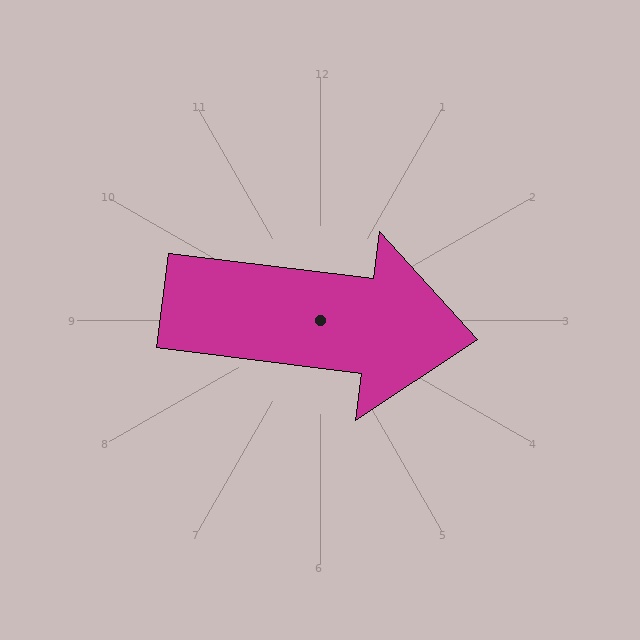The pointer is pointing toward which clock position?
Roughly 3 o'clock.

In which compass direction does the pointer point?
East.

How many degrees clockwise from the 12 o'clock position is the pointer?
Approximately 97 degrees.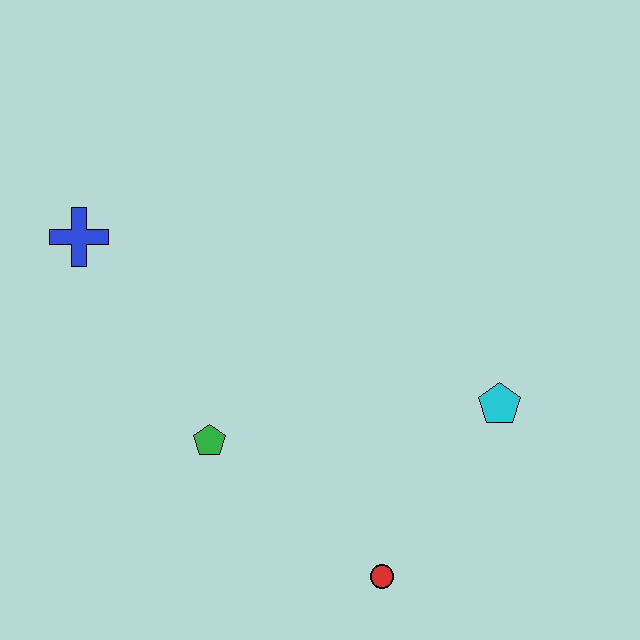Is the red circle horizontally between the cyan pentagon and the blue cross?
Yes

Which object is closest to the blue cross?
The green pentagon is closest to the blue cross.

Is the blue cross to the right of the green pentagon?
No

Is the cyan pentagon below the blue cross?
Yes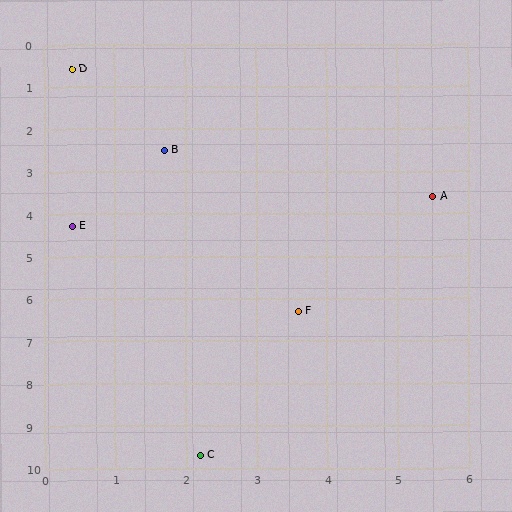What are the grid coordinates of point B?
Point B is at approximately (1.7, 2.5).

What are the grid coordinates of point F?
Point F is at approximately (3.6, 6.3).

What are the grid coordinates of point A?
Point A is at approximately (5.5, 3.6).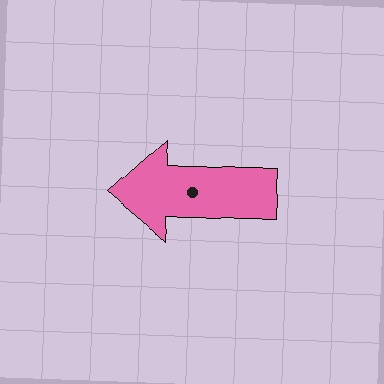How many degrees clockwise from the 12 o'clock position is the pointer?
Approximately 269 degrees.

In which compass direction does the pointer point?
West.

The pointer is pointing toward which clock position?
Roughly 9 o'clock.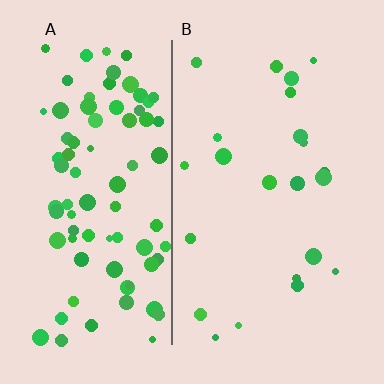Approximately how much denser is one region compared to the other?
Approximately 3.8× — region A over region B.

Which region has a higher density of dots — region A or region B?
A (the left).